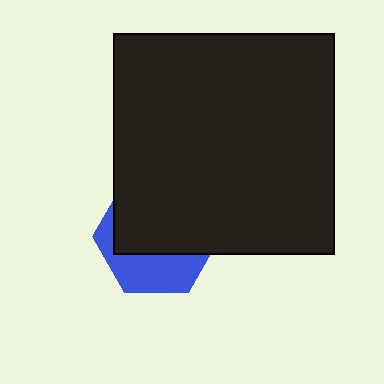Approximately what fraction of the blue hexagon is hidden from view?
Roughly 64% of the blue hexagon is hidden behind the black square.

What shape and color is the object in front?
The object in front is a black square.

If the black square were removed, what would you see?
You would see the complete blue hexagon.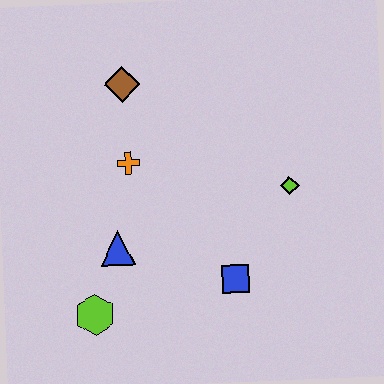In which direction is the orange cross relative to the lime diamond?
The orange cross is to the left of the lime diamond.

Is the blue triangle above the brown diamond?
No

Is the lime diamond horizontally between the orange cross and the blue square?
No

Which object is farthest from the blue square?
The brown diamond is farthest from the blue square.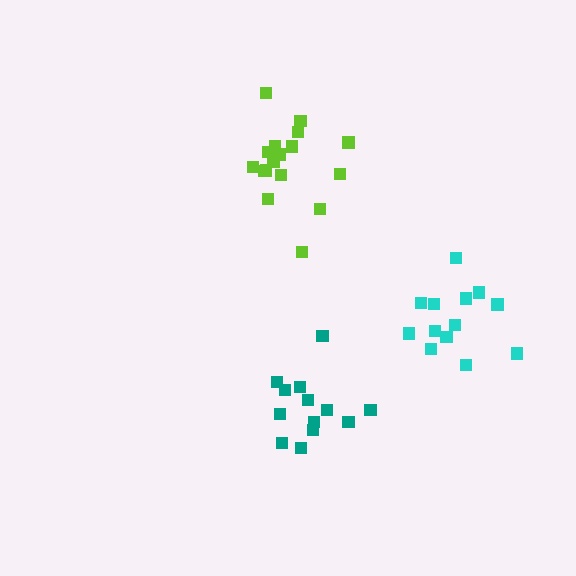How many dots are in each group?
Group 1: 13 dots, Group 2: 13 dots, Group 3: 17 dots (43 total).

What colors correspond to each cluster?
The clusters are colored: cyan, teal, lime.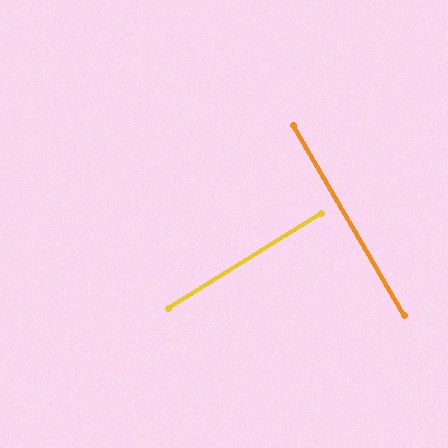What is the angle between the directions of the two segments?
Approximately 88 degrees.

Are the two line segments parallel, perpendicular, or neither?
Perpendicular — they meet at approximately 88°.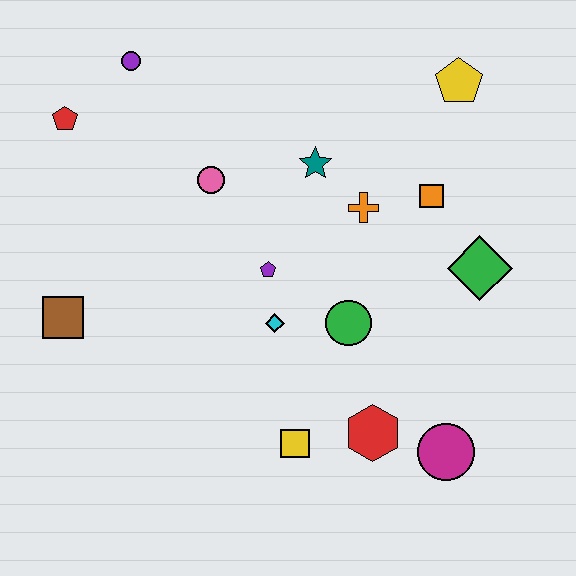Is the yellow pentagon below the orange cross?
No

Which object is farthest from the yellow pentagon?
The brown square is farthest from the yellow pentagon.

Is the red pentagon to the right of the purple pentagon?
No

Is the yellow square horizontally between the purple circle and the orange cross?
Yes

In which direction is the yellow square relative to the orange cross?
The yellow square is below the orange cross.